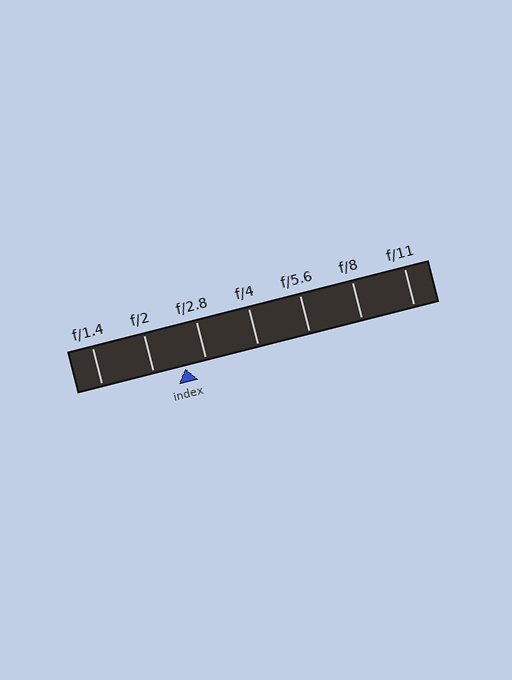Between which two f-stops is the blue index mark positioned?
The index mark is between f/2 and f/2.8.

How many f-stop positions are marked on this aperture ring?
There are 7 f-stop positions marked.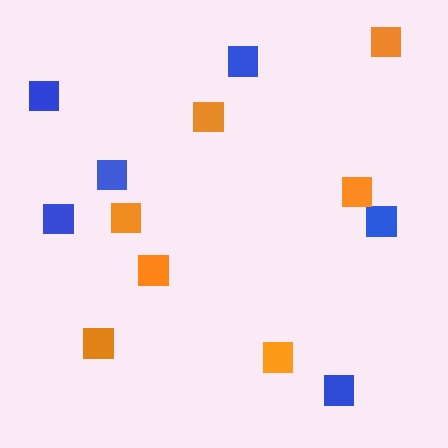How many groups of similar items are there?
There are 2 groups: one group of blue squares (6) and one group of orange squares (7).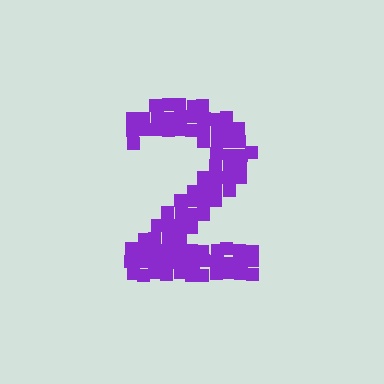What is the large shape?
The large shape is the digit 2.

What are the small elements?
The small elements are squares.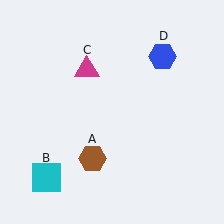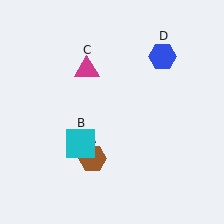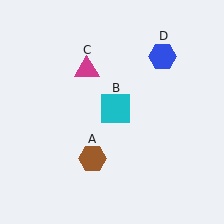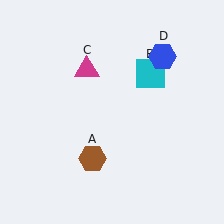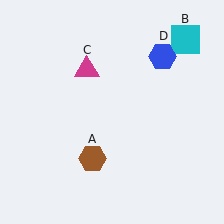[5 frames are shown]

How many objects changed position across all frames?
1 object changed position: cyan square (object B).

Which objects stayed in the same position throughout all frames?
Brown hexagon (object A) and magenta triangle (object C) and blue hexagon (object D) remained stationary.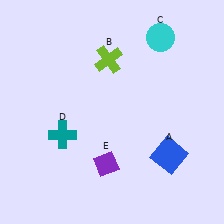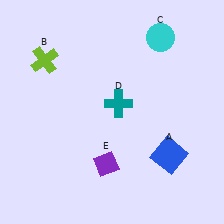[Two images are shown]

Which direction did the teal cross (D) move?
The teal cross (D) moved right.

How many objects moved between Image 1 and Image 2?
2 objects moved between the two images.